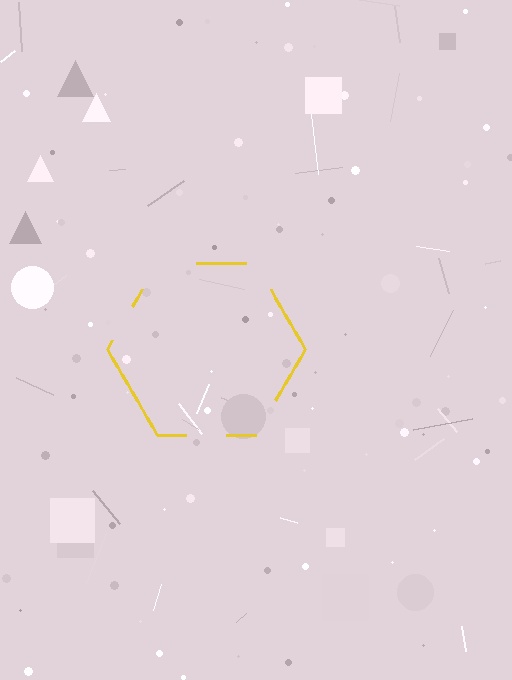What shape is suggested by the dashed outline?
The dashed outline suggests a hexagon.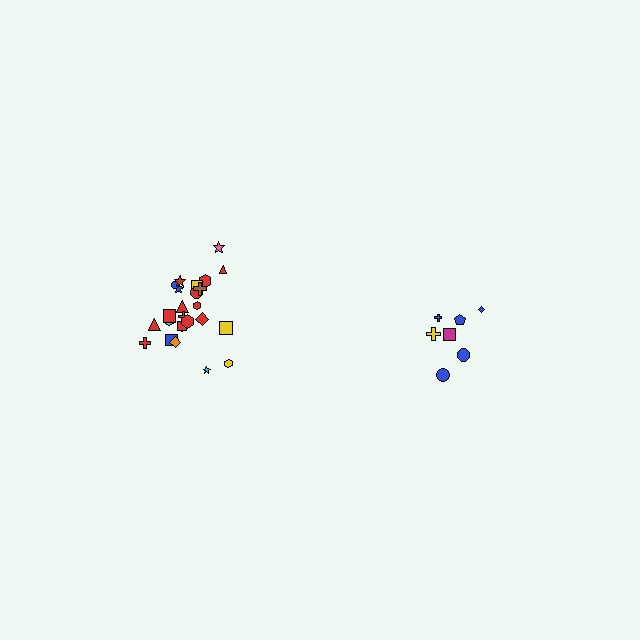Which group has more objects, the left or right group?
The left group.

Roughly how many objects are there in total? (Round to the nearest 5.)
Roughly 30 objects in total.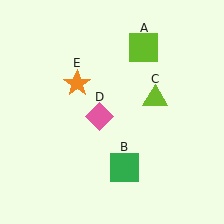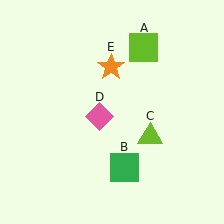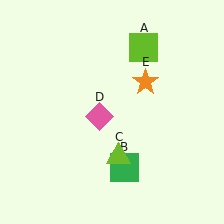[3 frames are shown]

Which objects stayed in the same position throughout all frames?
Lime square (object A) and green square (object B) and pink diamond (object D) remained stationary.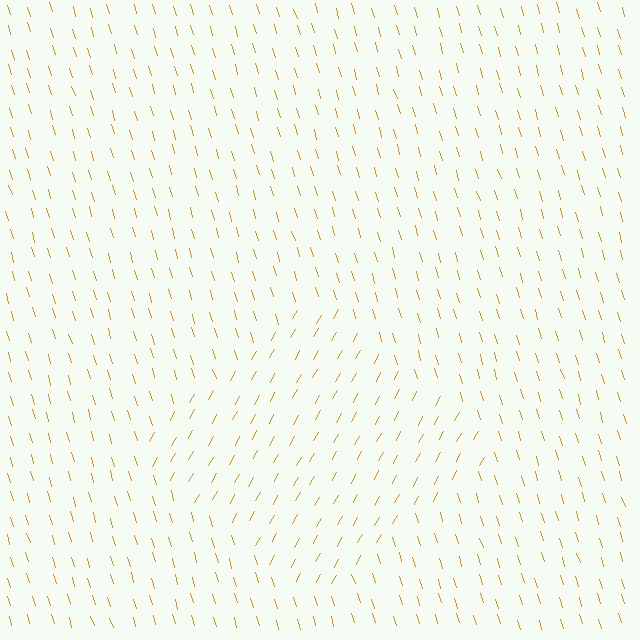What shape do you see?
I see a diamond.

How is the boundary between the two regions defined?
The boundary is defined purely by a change in line orientation (approximately 45 degrees difference). All lines are the same color and thickness.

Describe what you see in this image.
The image is filled with small orange line segments. A diamond region in the image has lines oriented differently from the surrounding lines, creating a visible texture boundary.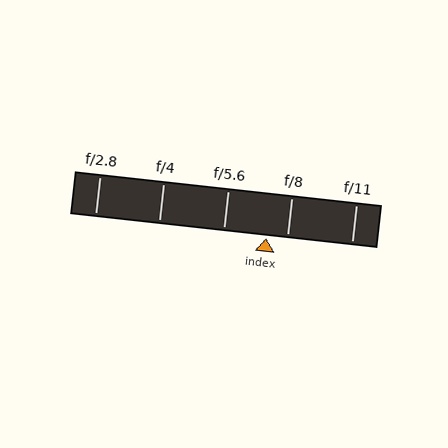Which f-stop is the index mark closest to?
The index mark is closest to f/8.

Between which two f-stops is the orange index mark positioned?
The index mark is between f/5.6 and f/8.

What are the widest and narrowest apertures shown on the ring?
The widest aperture shown is f/2.8 and the narrowest is f/11.